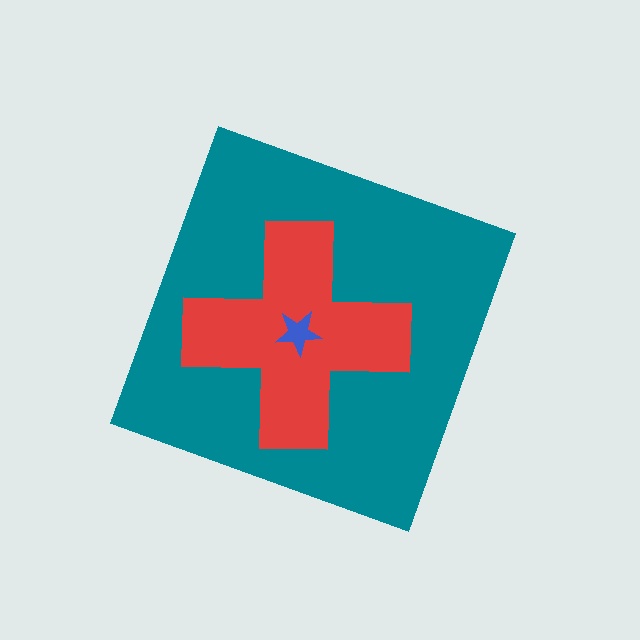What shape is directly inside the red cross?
The blue star.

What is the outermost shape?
The teal diamond.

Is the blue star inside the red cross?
Yes.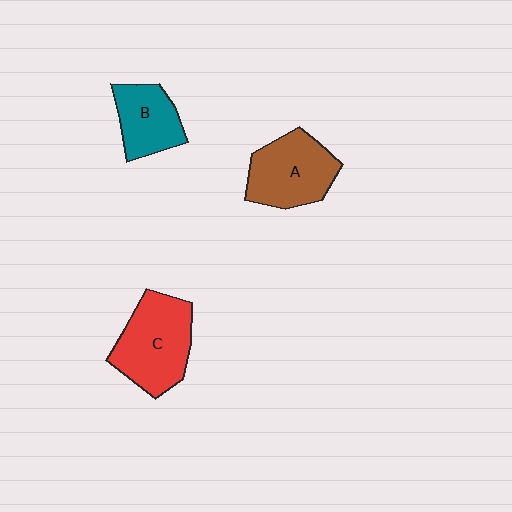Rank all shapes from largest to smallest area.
From largest to smallest: C (red), A (brown), B (teal).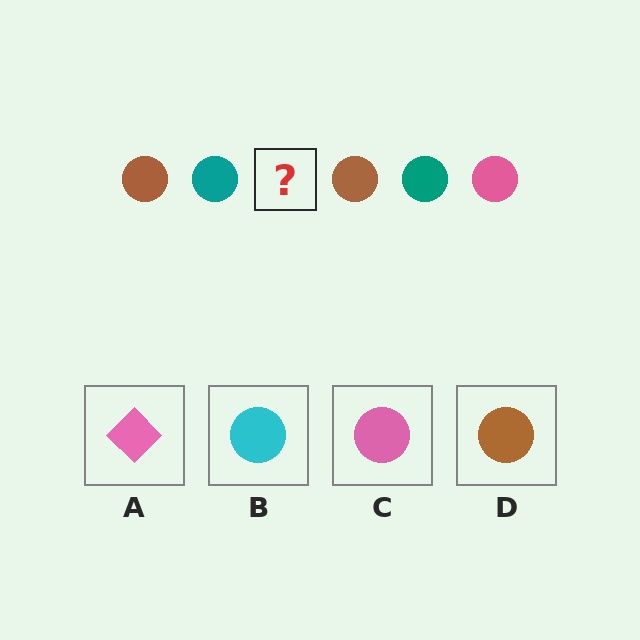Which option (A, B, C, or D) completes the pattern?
C.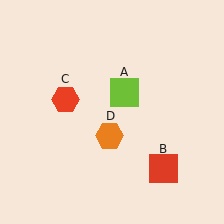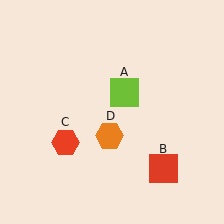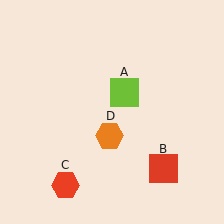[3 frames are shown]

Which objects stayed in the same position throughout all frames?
Lime square (object A) and red square (object B) and orange hexagon (object D) remained stationary.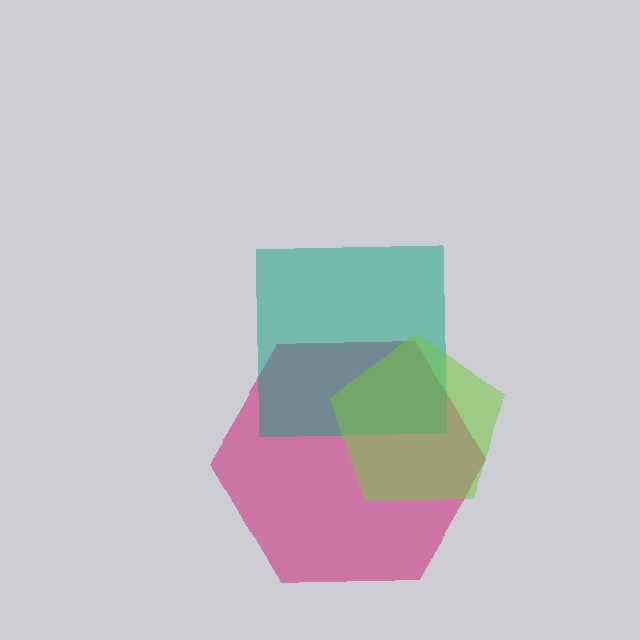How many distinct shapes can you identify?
There are 3 distinct shapes: a magenta hexagon, a teal square, a lime pentagon.